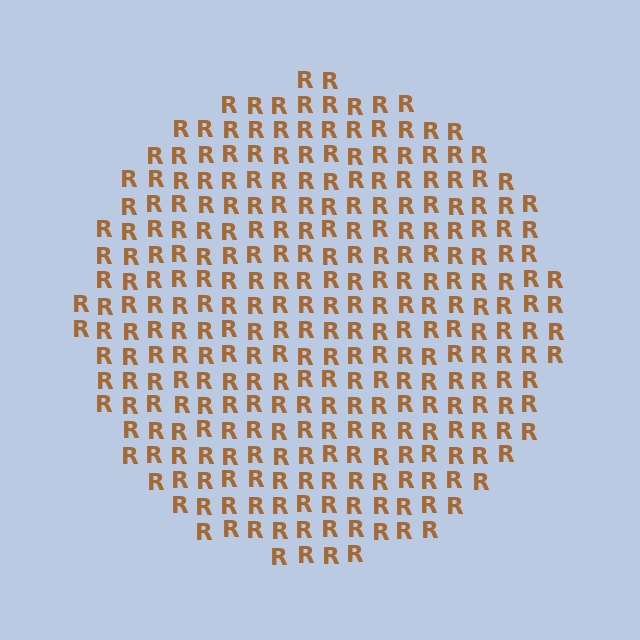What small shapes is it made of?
It is made of small letter R's.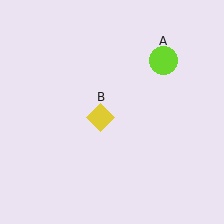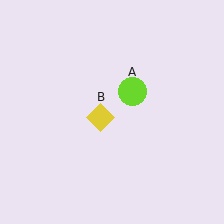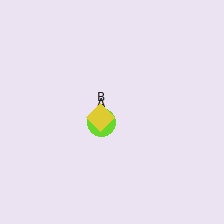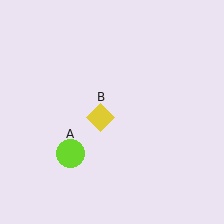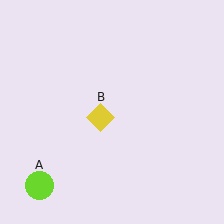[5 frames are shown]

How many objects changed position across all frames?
1 object changed position: lime circle (object A).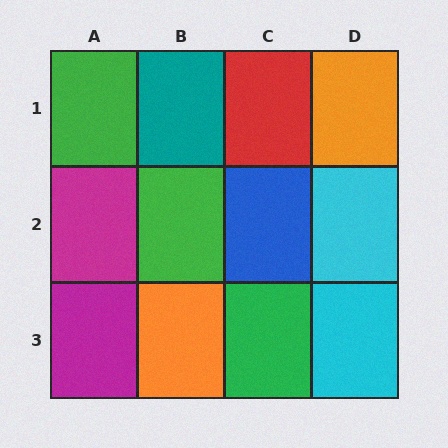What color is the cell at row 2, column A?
Magenta.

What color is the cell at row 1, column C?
Red.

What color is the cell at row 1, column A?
Green.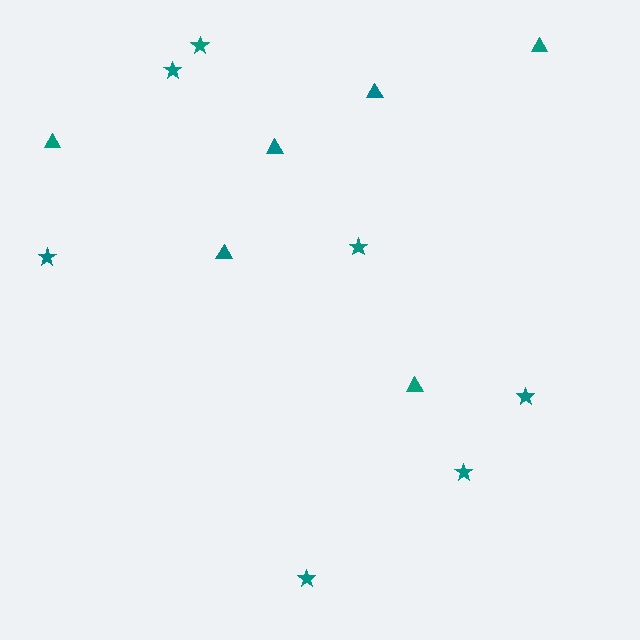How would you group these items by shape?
There are 2 groups: one group of stars (7) and one group of triangles (6).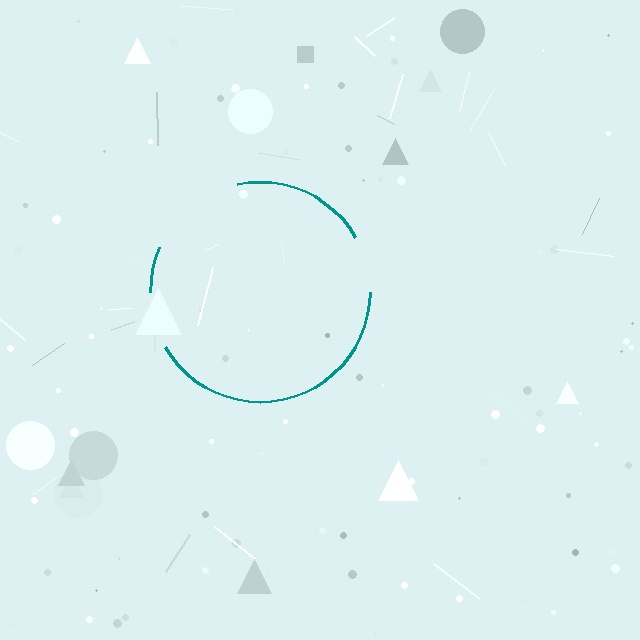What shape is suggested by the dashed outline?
The dashed outline suggests a circle.